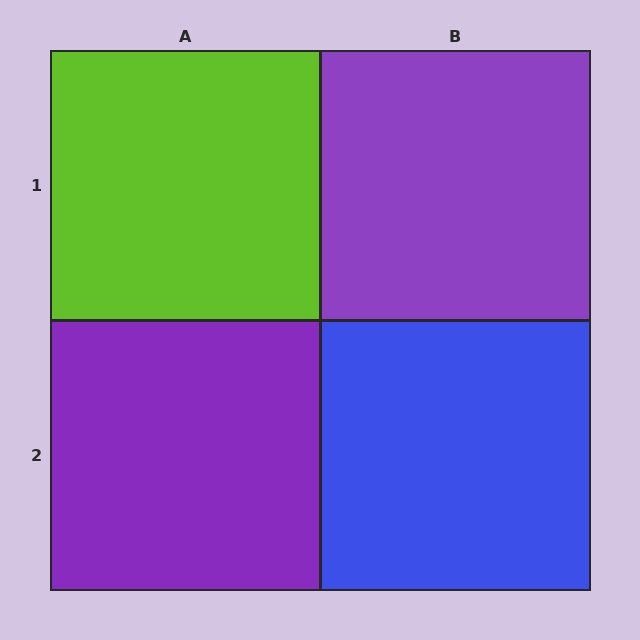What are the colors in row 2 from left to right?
Purple, blue.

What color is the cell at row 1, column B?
Purple.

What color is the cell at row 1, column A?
Lime.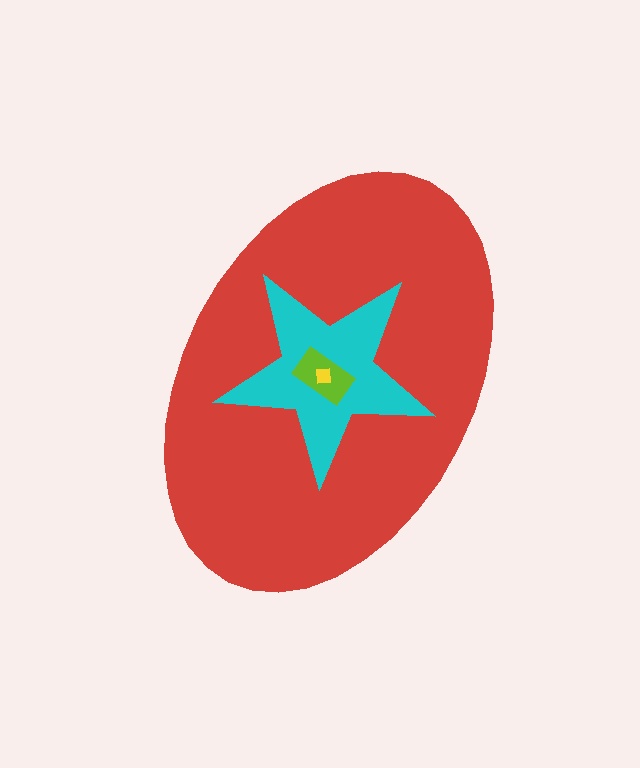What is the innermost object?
The yellow square.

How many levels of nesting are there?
4.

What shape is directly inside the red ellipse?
The cyan star.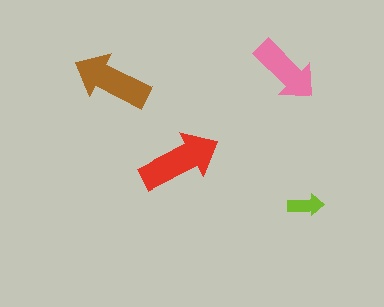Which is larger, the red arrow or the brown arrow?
The red one.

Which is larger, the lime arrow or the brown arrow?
The brown one.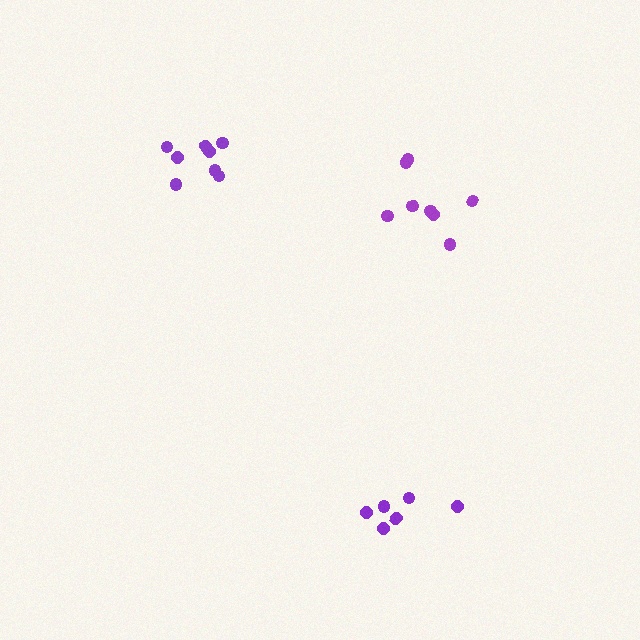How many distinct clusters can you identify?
There are 3 distinct clusters.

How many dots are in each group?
Group 1: 6 dots, Group 2: 8 dots, Group 3: 8 dots (22 total).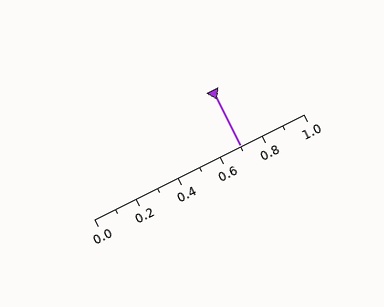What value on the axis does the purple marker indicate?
The marker indicates approximately 0.7.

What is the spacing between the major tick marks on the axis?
The major ticks are spaced 0.2 apart.